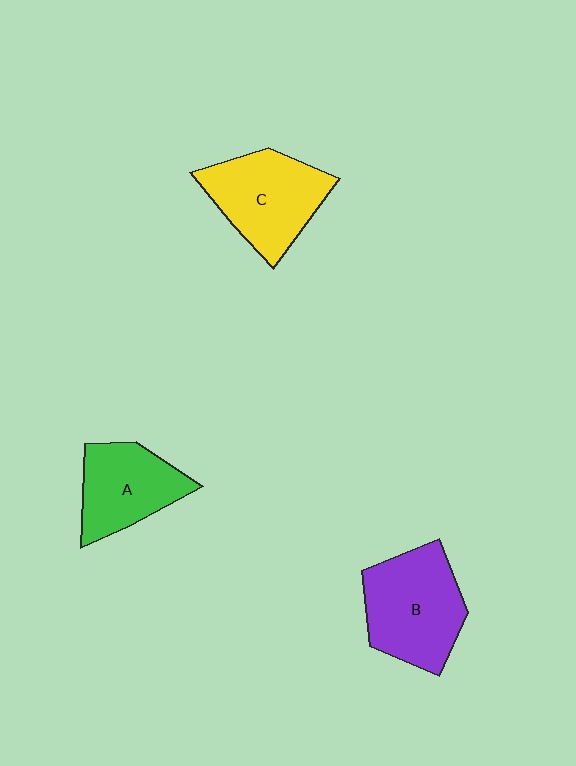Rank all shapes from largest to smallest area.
From largest to smallest: B (purple), C (yellow), A (green).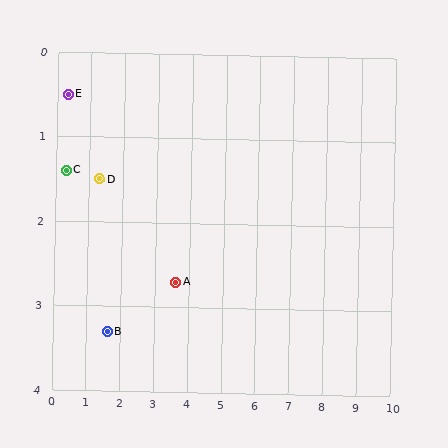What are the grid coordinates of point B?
Point B is at approximately (1.6, 3.3).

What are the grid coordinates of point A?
Point A is at approximately (3.6, 2.7).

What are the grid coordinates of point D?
Point D is at approximately (1.3, 1.5).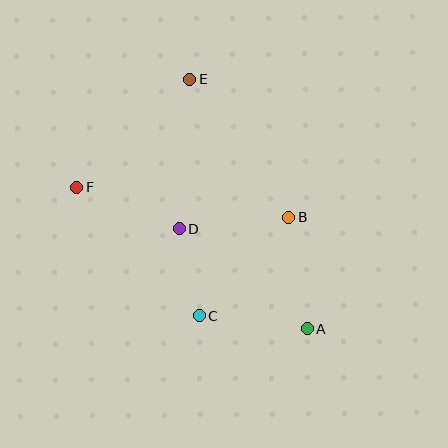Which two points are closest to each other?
Points C and D are closest to each other.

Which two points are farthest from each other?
Points A and E are farthest from each other.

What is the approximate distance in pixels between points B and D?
The distance between B and D is approximately 110 pixels.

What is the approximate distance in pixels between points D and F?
The distance between D and F is approximately 111 pixels.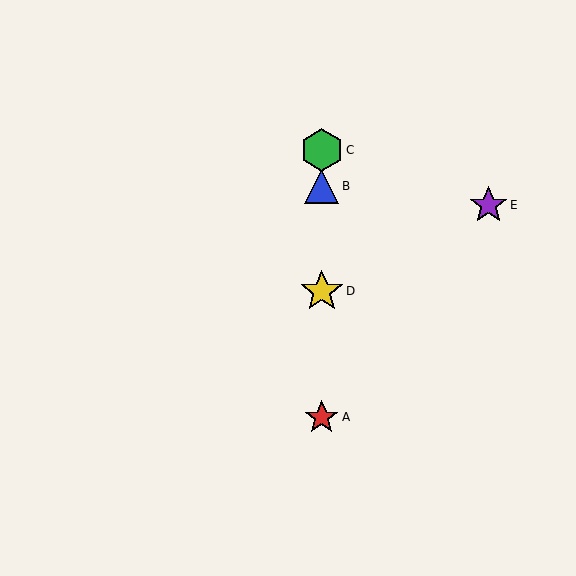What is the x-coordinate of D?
Object D is at x≈322.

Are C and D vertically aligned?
Yes, both are at x≈322.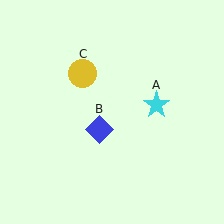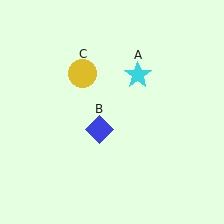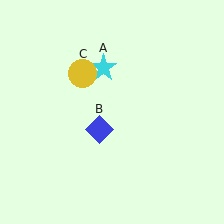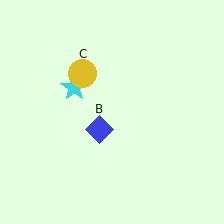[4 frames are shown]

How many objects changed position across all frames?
1 object changed position: cyan star (object A).